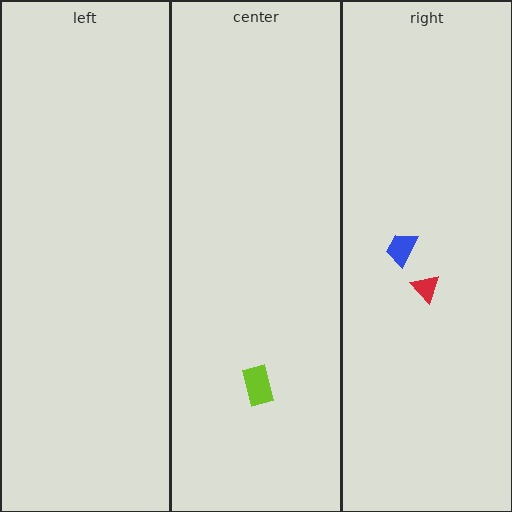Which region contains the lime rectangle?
The center region.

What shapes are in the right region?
The blue trapezoid, the red triangle.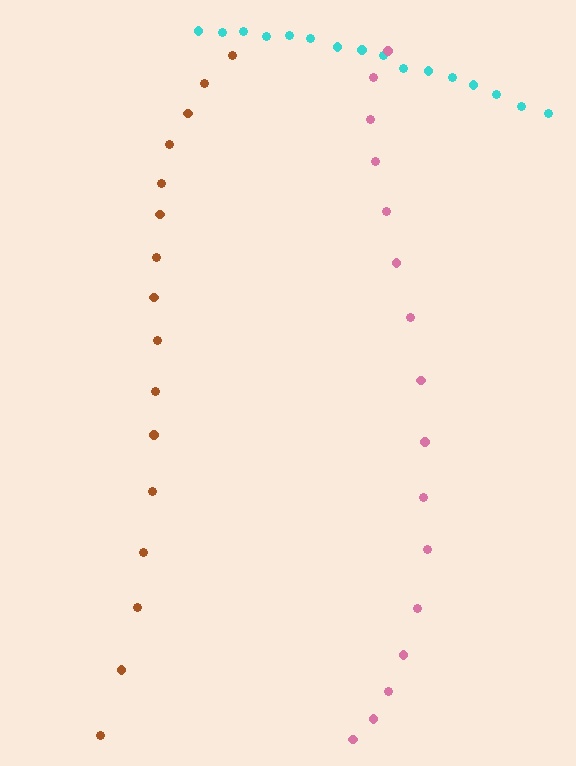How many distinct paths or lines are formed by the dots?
There are 3 distinct paths.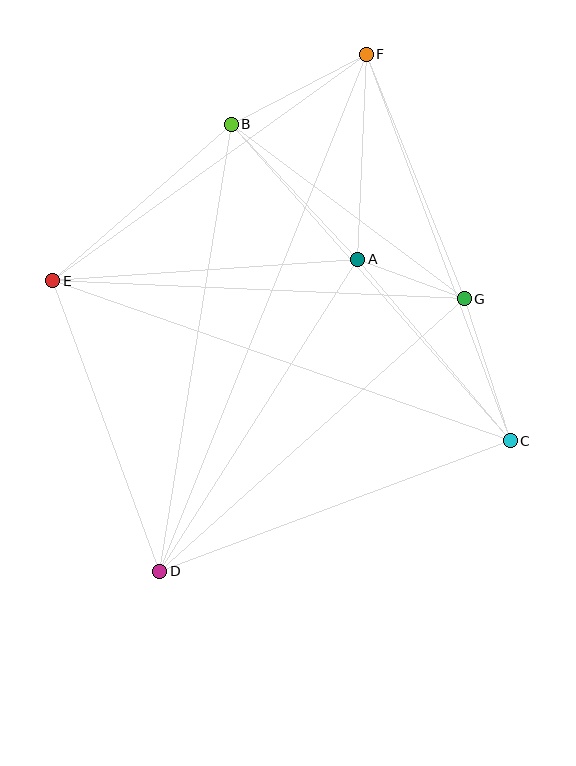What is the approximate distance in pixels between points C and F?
The distance between C and F is approximately 412 pixels.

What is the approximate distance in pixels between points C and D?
The distance between C and D is approximately 374 pixels.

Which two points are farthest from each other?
Points D and F are farthest from each other.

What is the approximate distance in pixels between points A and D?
The distance between A and D is approximately 370 pixels.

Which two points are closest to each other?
Points A and G are closest to each other.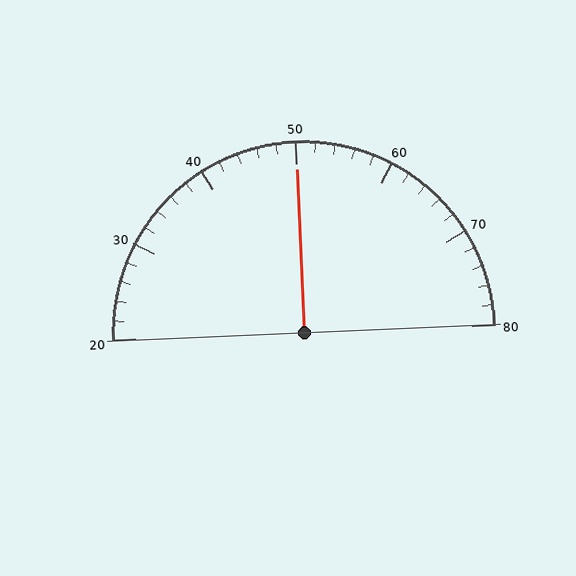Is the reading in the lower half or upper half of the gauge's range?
The reading is in the upper half of the range (20 to 80).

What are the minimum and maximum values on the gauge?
The gauge ranges from 20 to 80.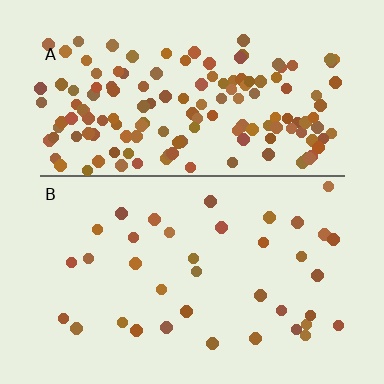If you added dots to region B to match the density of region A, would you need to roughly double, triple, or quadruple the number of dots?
Approximately quadruple.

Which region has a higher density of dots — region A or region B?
A (the top).